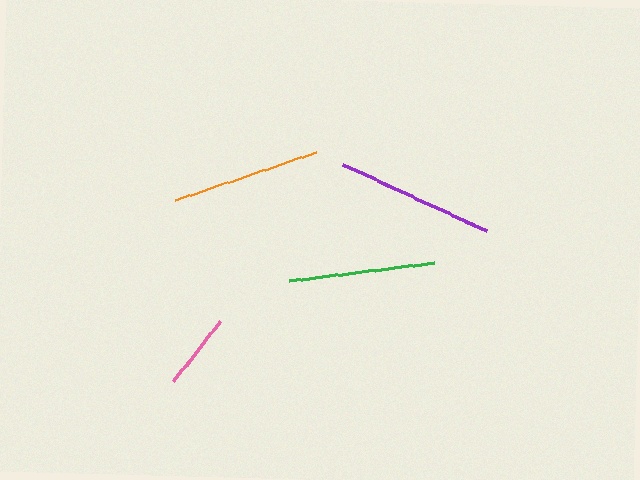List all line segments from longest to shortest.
From longest to shortest: purple, orange, green, pink.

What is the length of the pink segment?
The pink segment is approximately 76 pixels long.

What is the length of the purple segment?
The purple segment is approximately 159 pixels long.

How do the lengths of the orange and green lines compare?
The orange and green lines are approximately the same length.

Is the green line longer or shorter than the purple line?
The purple line is longer than the green line.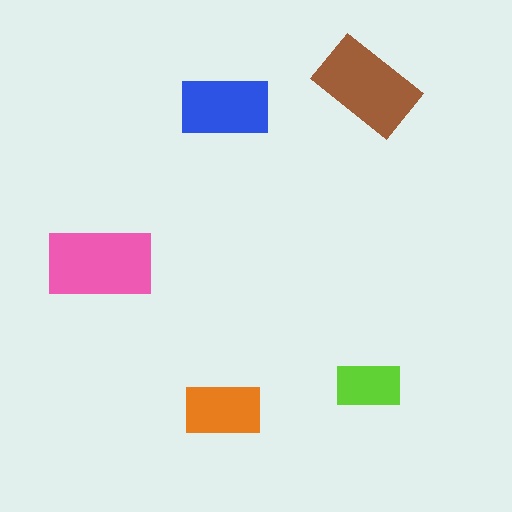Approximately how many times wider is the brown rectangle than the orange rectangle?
About 1.5 times wider.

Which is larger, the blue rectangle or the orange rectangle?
The blue one.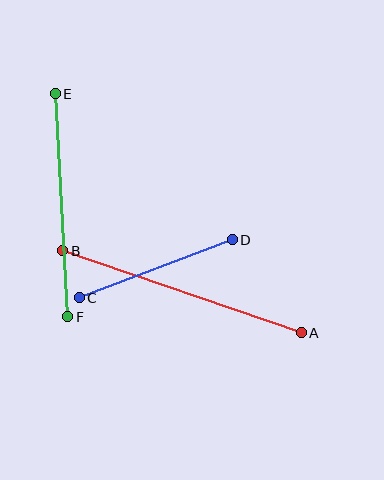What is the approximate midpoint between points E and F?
The midpoint is at approximately (61, 205) pixels.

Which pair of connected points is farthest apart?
Points A and B are farthest apart.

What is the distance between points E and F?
The distance is approximately 224 pixels.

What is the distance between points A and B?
The distance is approximately 252 pixels.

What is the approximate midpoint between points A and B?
The midpoint is at approximately (182, 292) pixels.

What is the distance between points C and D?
The distance is approximately 164 pixels.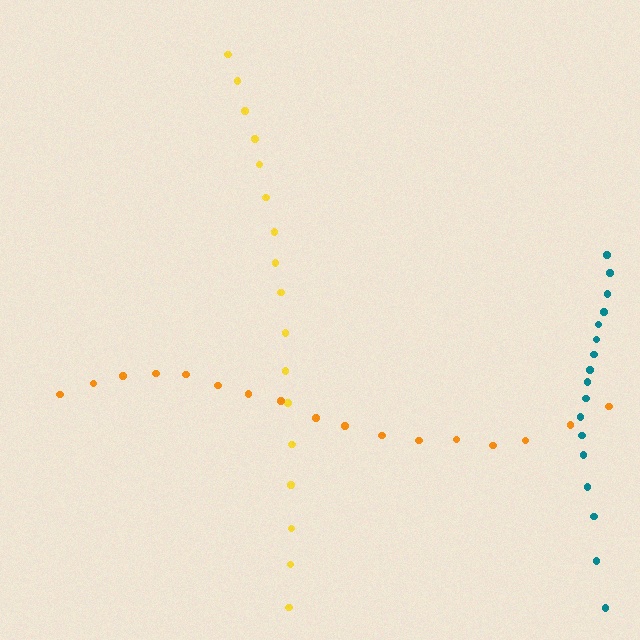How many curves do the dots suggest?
There are 3 distinct paths.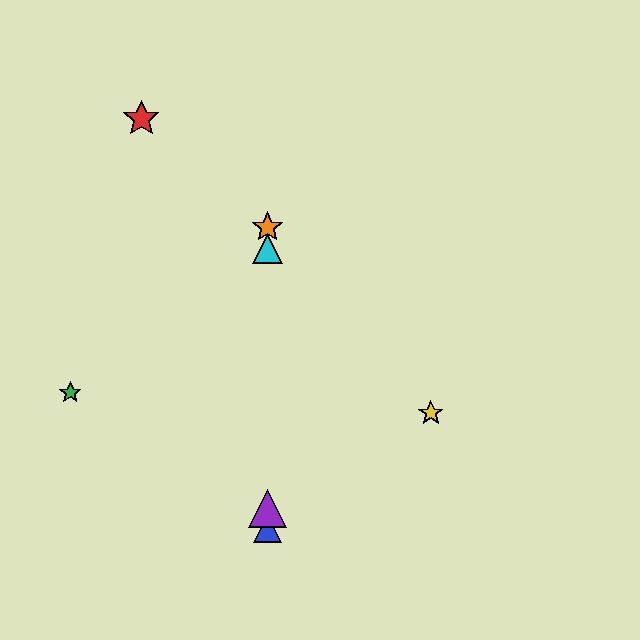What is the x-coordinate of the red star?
The red star is at x≈141.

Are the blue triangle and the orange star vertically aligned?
Yes, both are at x≈267.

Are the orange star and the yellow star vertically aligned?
No, the orange star is at x≈267 and the yellow star is at x≈431.